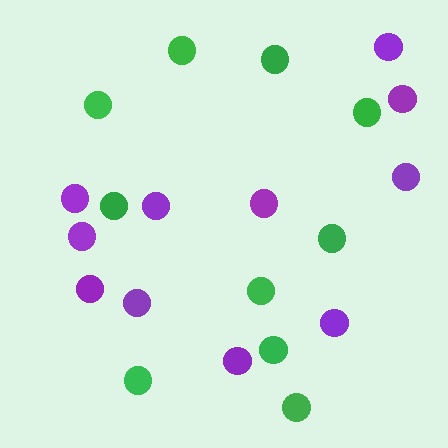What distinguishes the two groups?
There are 2 groups: one group of purple circles (11) and one group of green circles (10).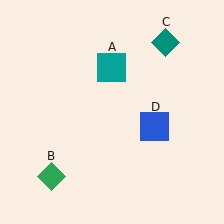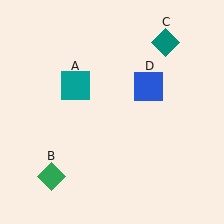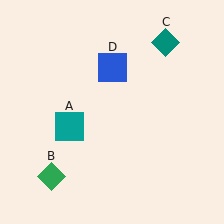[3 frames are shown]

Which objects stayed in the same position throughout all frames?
Green diamond (object B) and teal diamond (object C) remained stationary.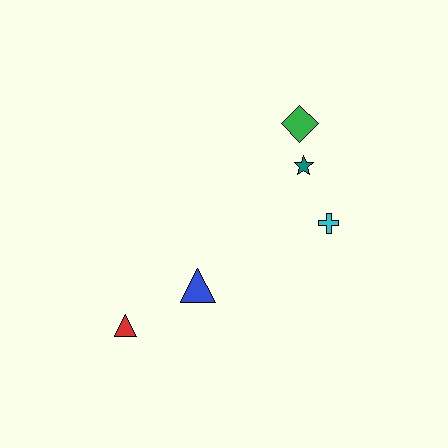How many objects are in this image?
There are 5 objects.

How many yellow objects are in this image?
There are no yellow objects.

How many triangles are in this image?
There are 2 triangles.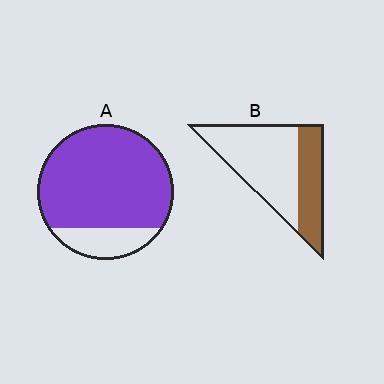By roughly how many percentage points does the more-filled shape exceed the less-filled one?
By roughly 50 percentage points (A over B).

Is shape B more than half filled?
No.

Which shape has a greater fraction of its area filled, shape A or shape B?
Shape A.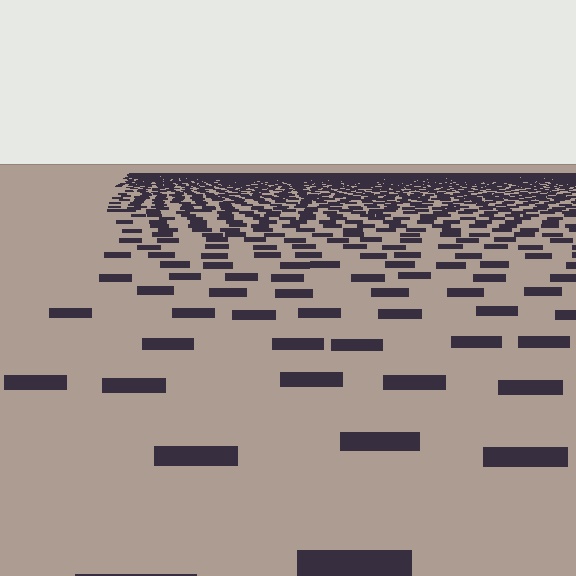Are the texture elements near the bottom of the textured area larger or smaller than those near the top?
Larger. Near the bottom, elements are closer to the viewer and appear at a bigger on-screen size.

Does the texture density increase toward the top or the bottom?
Density increases toward the top.